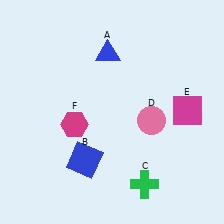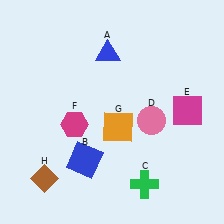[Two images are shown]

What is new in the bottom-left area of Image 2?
A brown diamond (H) was added in the bottom-left area of Image 2.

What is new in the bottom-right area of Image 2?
An orange square (G) was added in the bottom-right area of Image 2.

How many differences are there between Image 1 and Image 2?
There are 2 differences between the two images.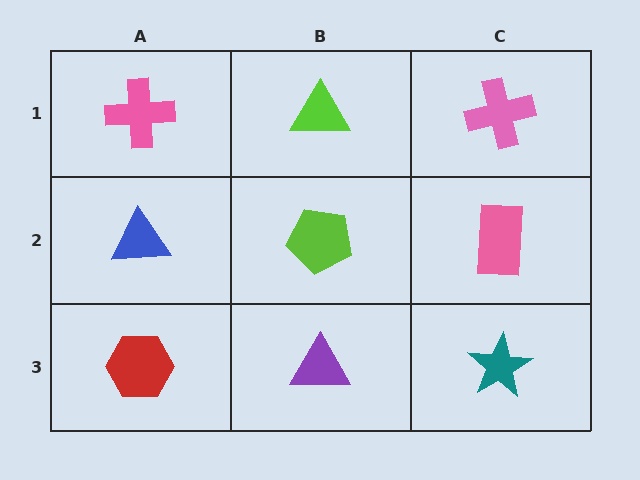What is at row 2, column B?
A lime pentagon.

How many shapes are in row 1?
3 shapes.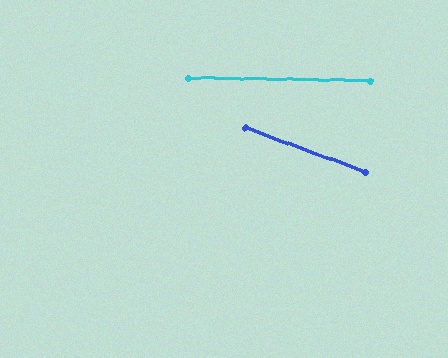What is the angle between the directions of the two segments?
Approximately 19 degrees.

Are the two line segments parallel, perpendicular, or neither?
Neither parallel nor perpendicular — they differ by about 19°.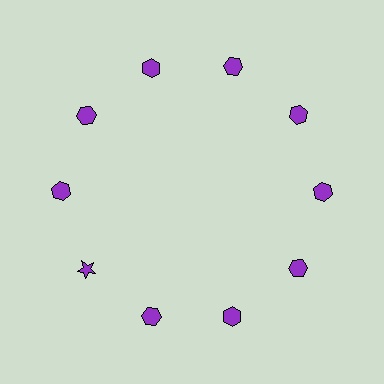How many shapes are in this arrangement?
There are 10 shapes arranged in a ring pattern.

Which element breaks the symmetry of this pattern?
The purple star at roughly the 8 o'clock position breaks the symmetry. All other shapes are purple hexagons.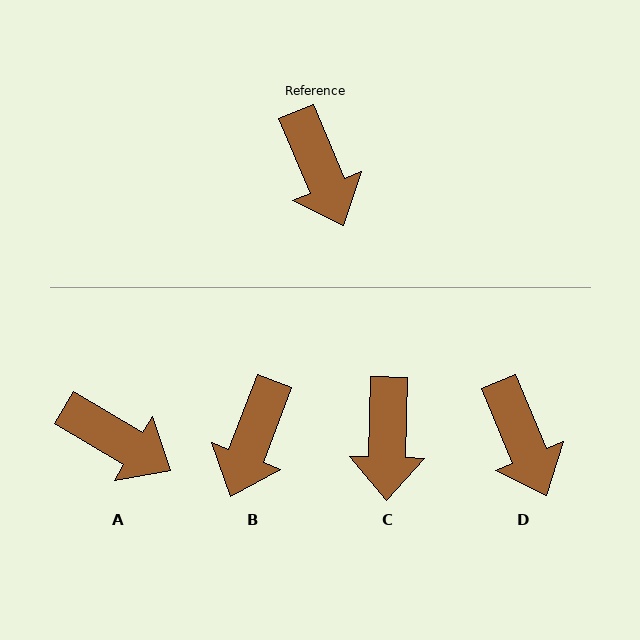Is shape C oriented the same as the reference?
No, it is off by about 24 degrees.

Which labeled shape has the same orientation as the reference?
D.